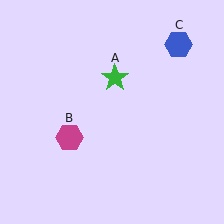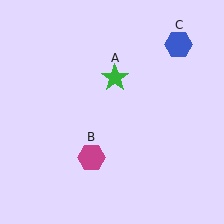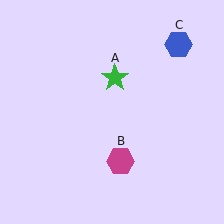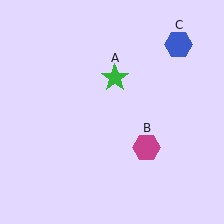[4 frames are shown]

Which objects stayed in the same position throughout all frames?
Green star (object A) and blue hexagon (object C) remained stationary.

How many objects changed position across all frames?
1 object changed position: magenta hexagon (object B).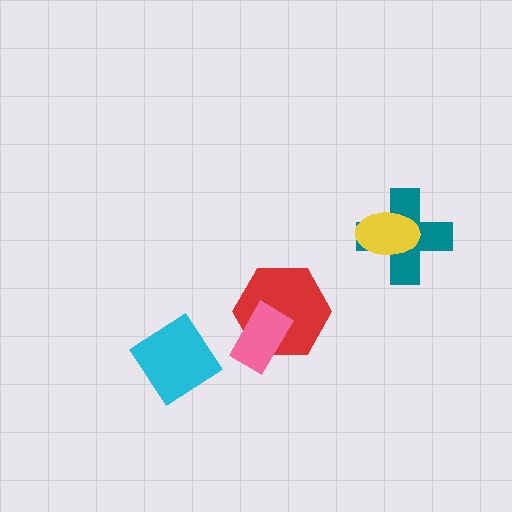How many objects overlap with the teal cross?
1 object overlaps with the teal cross.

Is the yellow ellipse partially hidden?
No, no other shape covers it.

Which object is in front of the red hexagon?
The pink rectangle is in front of the red hexagon.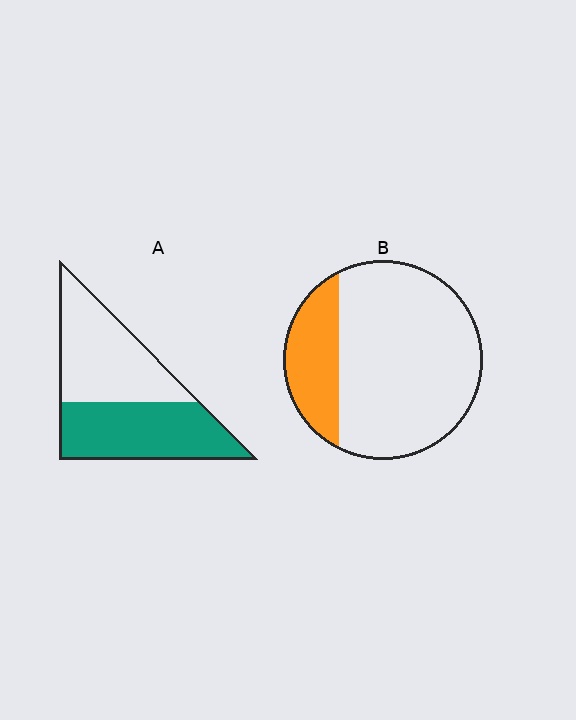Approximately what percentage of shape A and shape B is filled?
A is approximately 50% and B is approximately 25%.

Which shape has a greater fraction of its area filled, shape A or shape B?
Shape A.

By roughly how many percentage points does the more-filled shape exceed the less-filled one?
By roughly 25 percentage points (A over B).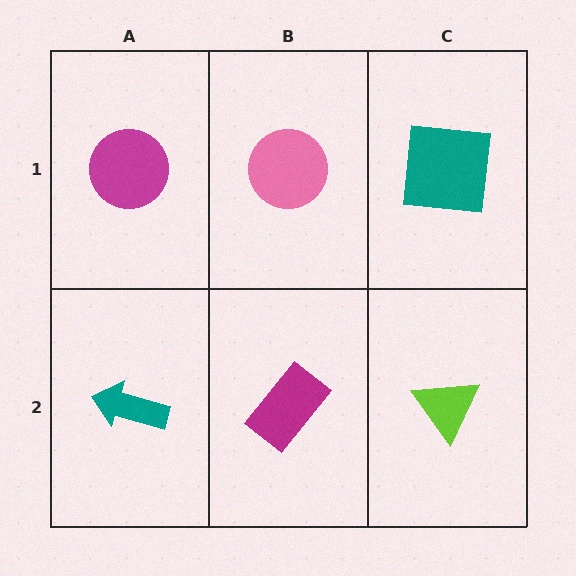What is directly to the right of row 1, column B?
A teal square.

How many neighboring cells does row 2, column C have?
2.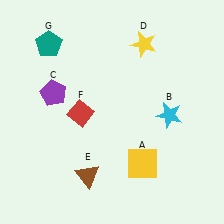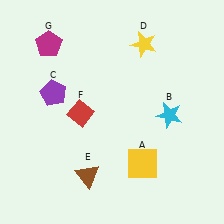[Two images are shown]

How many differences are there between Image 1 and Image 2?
There is 1 difference between the two images.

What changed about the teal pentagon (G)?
In Image 1, G is teal. In Image 2, it changed to magenta.